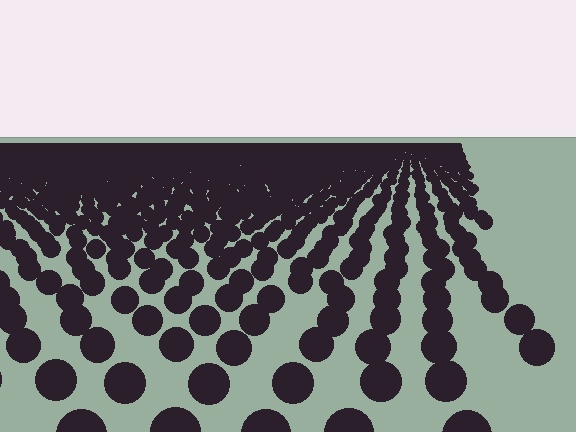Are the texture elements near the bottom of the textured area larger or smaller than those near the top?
Larger. Near the bottom, elements are closer to the viewer and appear at a bigger on-screen size.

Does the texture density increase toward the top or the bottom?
Density increases toward the top.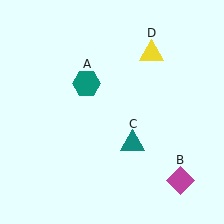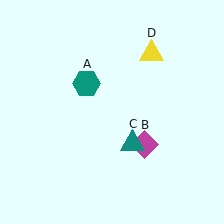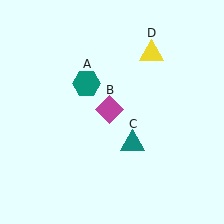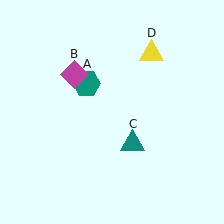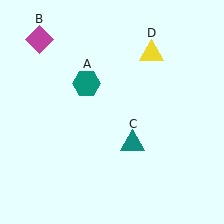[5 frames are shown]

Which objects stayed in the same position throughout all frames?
Teal hexagon (object A) and teal triangle (object C) and yellow triangle (object D) remained stationary.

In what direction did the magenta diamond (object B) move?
The magenta diamond (object B) moved up and to the left.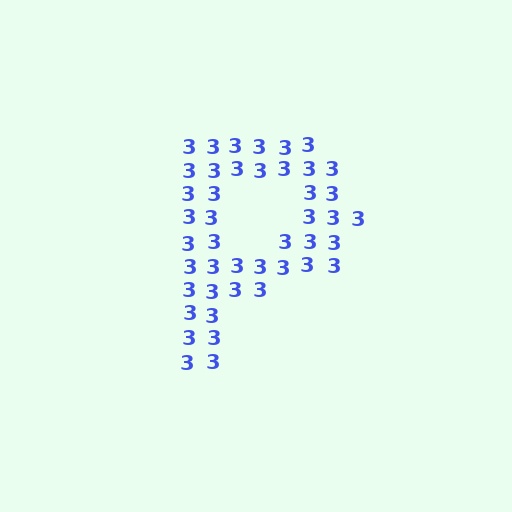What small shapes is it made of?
It is made of small digit 3's.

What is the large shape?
The large shape is the letter P.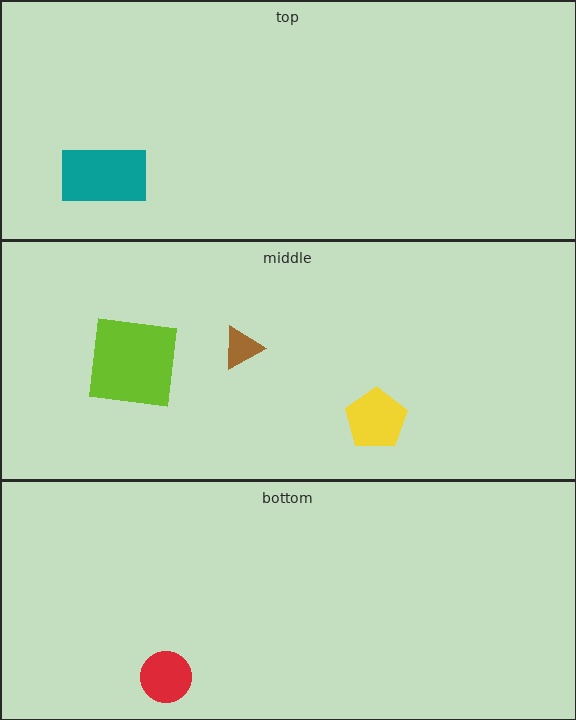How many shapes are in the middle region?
3.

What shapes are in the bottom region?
The red circle.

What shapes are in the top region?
The teal rectangle.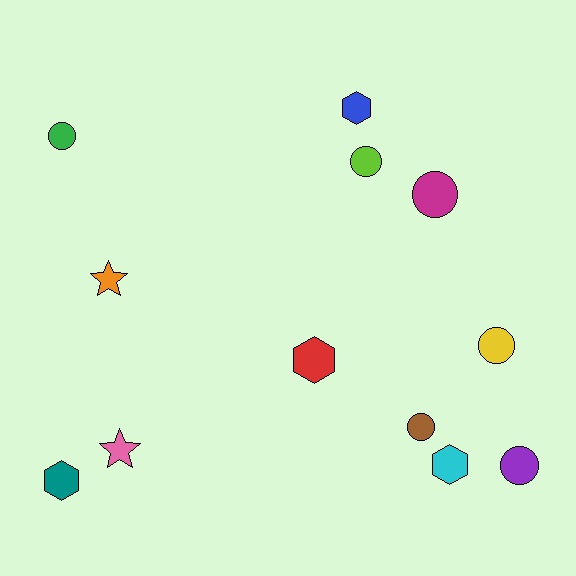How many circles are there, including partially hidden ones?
There are 6 circles.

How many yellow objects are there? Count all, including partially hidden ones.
There is 1 yellow object.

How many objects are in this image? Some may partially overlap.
There are 12 objects.